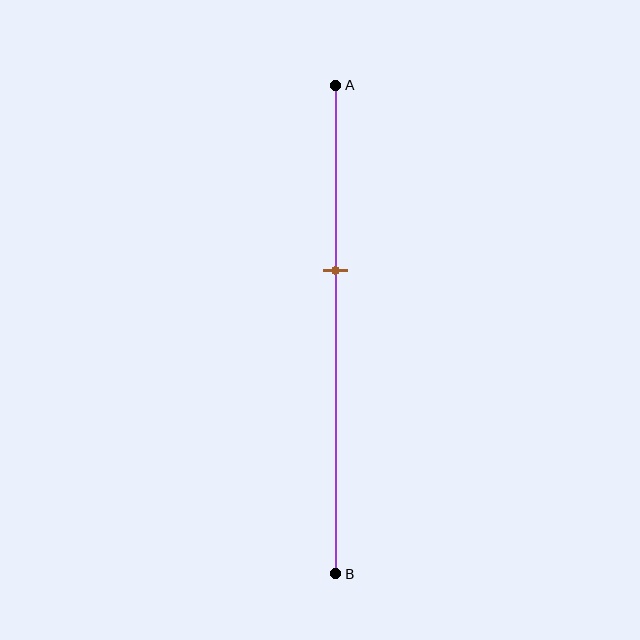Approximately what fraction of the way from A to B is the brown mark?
The brown mark is approximately 40% of the way from A to B.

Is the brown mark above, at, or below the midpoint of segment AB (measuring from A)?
The brown mark is above the midpoint of segment AB.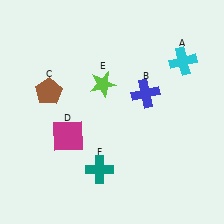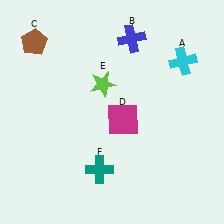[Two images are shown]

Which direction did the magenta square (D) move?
The magenta square (D) moved right.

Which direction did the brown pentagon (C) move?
The brown pentagon (C) moved up.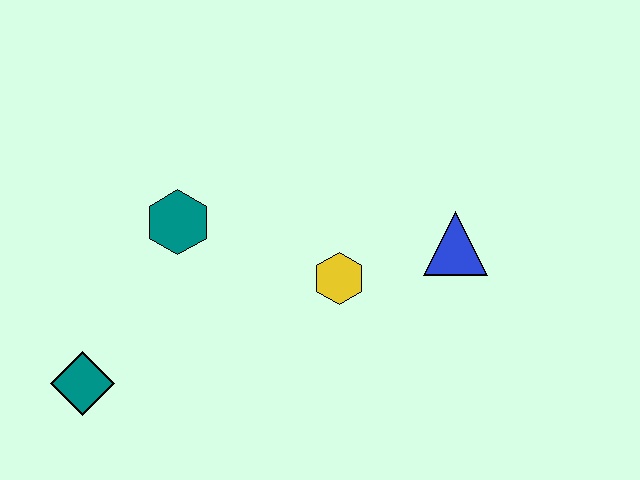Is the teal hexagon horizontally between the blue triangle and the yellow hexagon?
No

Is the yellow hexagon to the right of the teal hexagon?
Yes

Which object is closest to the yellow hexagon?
The blue triangle is closest to the yellow hexagon.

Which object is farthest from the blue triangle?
The teal diamond is farthest from the blue triangle.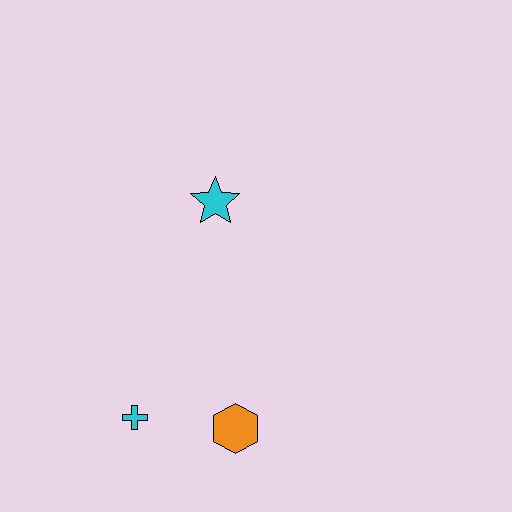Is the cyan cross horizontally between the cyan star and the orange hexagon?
No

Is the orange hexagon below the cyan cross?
Yes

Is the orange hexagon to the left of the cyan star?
No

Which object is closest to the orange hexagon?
The cyan cross is closest to the orange hexagon.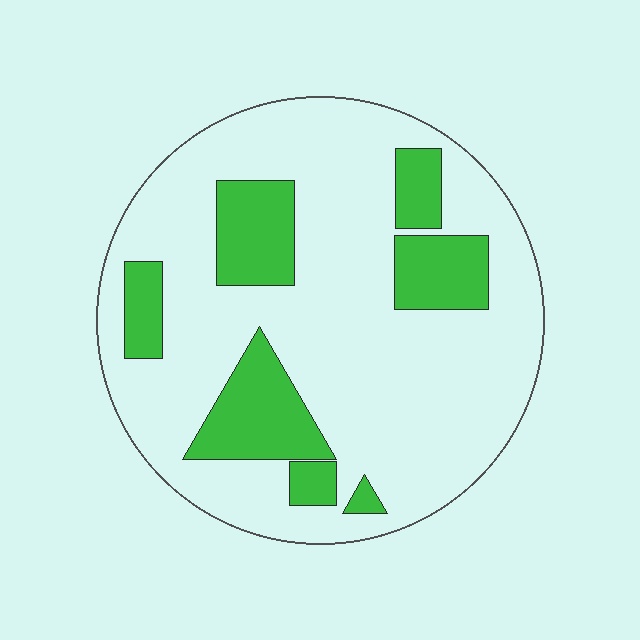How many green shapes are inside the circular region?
7.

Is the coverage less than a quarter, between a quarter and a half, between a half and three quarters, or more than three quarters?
Less than a quarter.